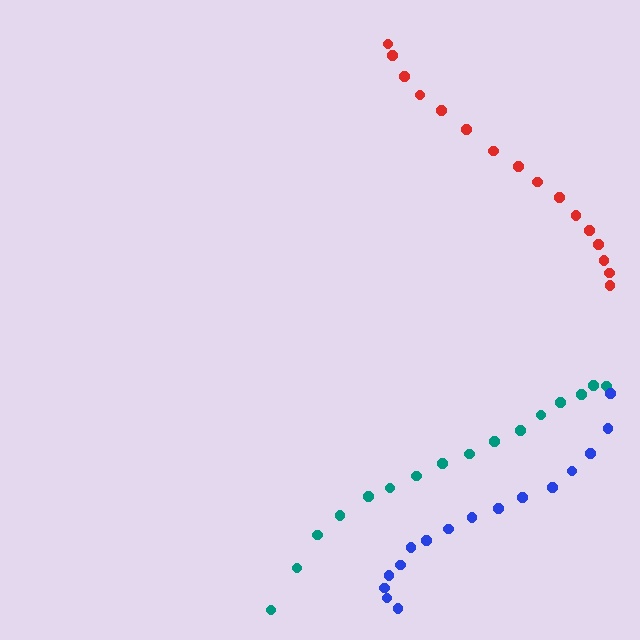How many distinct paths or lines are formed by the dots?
There are 3 distinct paths.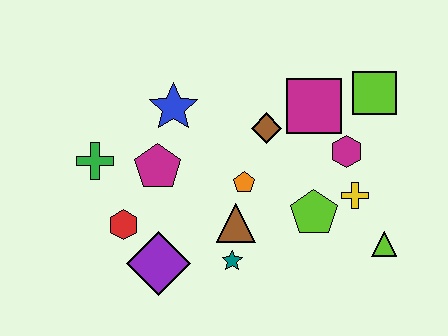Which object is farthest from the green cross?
The lime triangle is farthest from the green cross.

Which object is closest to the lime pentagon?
The yellow cross is closest to the lime pentagon.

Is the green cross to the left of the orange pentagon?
Yes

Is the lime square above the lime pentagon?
Yes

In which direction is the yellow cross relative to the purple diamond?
The yellow cross is to the right of the purple diamond.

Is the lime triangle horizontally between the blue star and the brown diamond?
No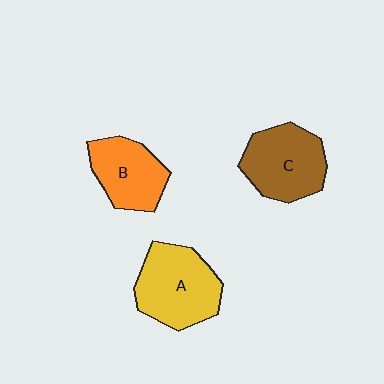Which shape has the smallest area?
Shape B (orange).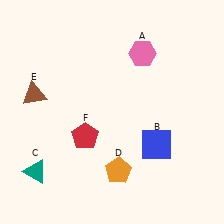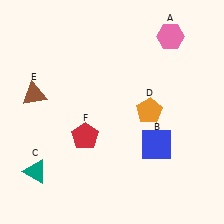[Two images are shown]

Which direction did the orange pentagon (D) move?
The orange pentagon (D) moved up.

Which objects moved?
The objects that moved are: the pink hexagon (A), the orange pentagon (D).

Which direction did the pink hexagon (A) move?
The pink hexagon (A) moved right.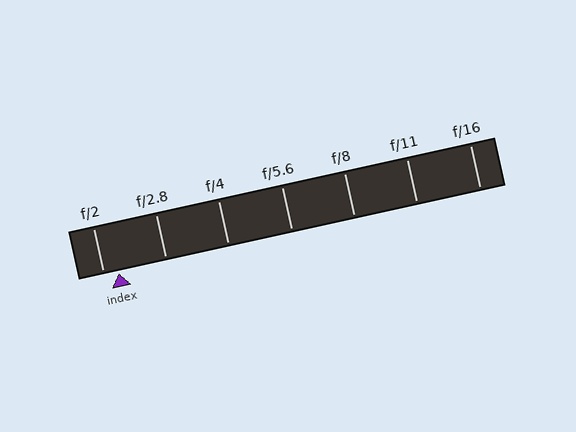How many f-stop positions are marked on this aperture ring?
There are 7 f-stop positions marked.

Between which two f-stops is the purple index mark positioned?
The index mark is between f/2 and f/2.8.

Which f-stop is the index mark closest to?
The index mark is closest to f/2.